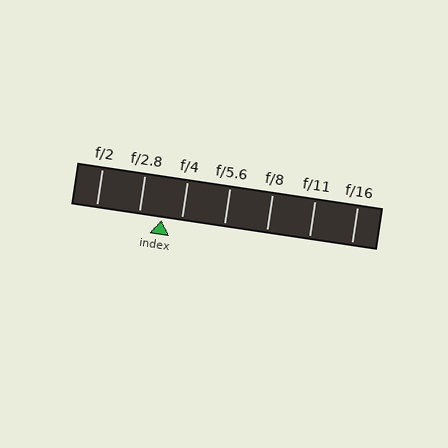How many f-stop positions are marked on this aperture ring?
There are 7 f-stop positions marked.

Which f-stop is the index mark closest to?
The index mark is closest to f/4.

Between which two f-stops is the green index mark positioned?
The index mark is between f/2.8 and f/4.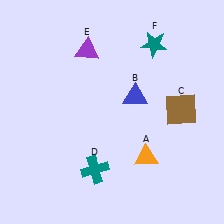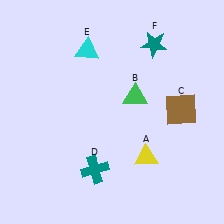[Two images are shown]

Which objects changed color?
A changed from orange to yellow. B changed from blue to green. E changed from purple to cyan.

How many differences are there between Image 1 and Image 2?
There are 3 differences between the two images.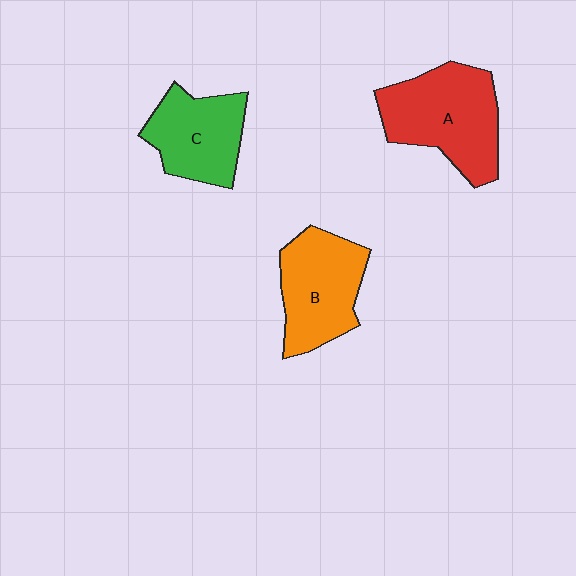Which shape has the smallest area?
Shape C (green).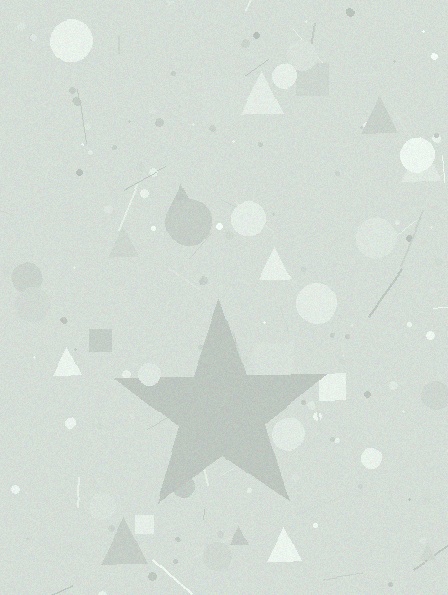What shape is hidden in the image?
A star is hidden in the image.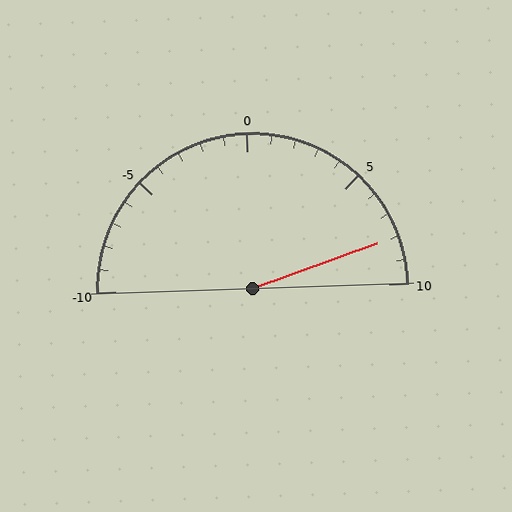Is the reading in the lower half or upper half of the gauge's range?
The reading is in the upper half of the range (-10 to 10).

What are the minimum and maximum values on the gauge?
The gauge ranges from -10 to 10.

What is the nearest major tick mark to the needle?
The nearest major tick mark is 10.